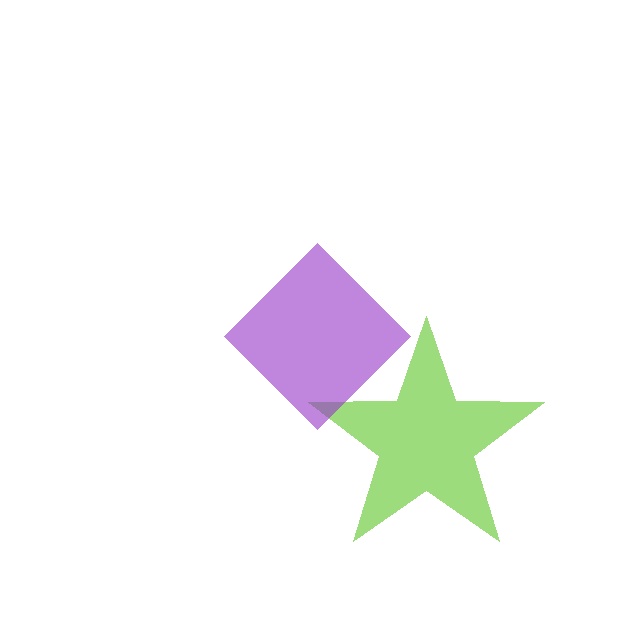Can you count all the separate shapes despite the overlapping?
Yes, there are 2 separate shapes.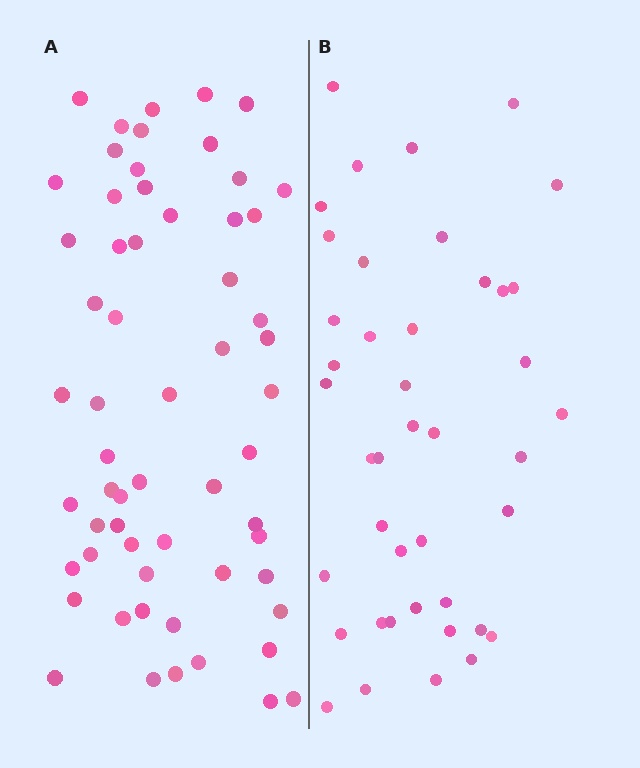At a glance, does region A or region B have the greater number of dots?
Region A (the left region) has more dots.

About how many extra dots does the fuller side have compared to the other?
Region A has approximately 20 more dots than region B.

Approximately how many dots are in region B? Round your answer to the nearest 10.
About 40 dots. (The exact count is 42, which rounds to 40.)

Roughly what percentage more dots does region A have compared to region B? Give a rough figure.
About 45% more.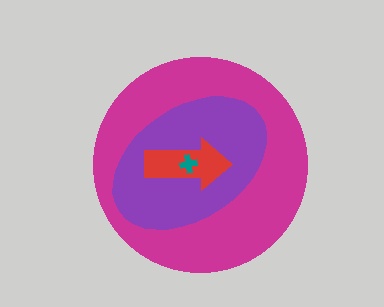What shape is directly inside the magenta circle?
The purple ellipse.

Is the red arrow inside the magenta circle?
Yes.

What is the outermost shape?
The magenta circle.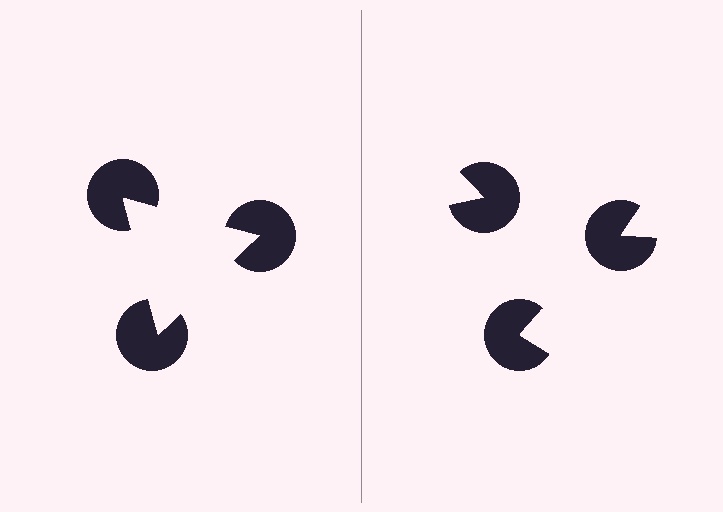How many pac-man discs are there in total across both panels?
6 — 3 on each side.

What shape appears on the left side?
An illusory triangle.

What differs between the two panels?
The pac-man discs are positioned identically on both sides; only the wedge orientations differ. On the left they align to a triangle; on the right they are misaligned.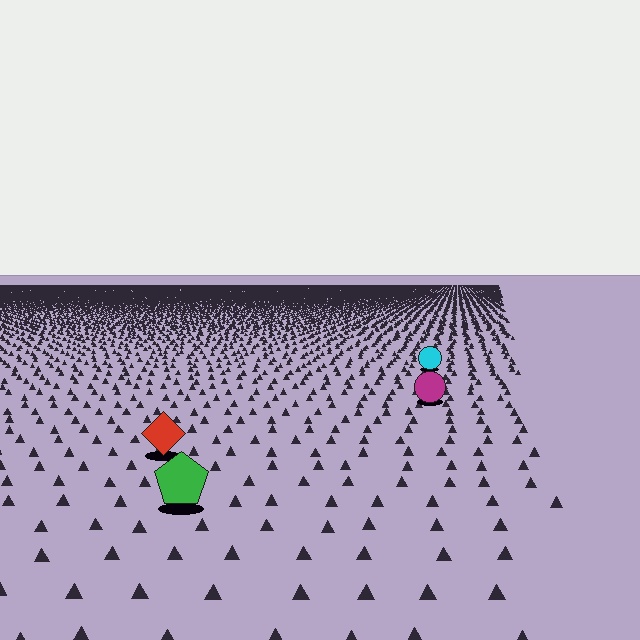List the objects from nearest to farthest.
From nearest to farthest: the green pentagon, the red diamond, the magenta circle, the cyan circle.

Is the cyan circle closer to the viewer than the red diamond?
No. The red diamond is closer — you can tell from the texture gradient: the ground texture is coarser near it.